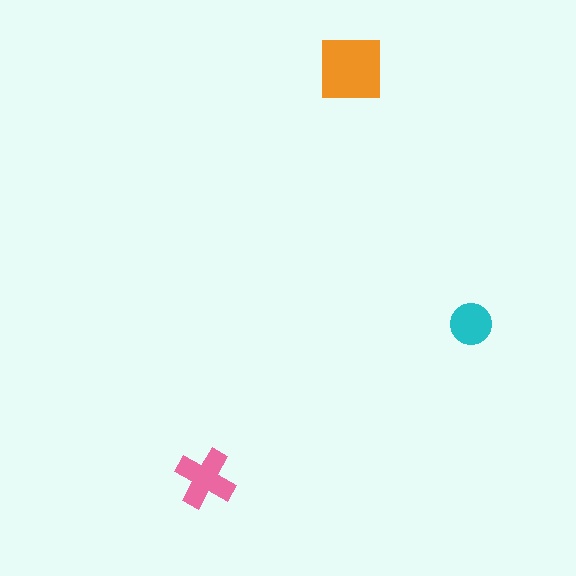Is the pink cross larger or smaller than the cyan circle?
Larger.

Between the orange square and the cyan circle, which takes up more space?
The orange square.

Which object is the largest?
The orange square.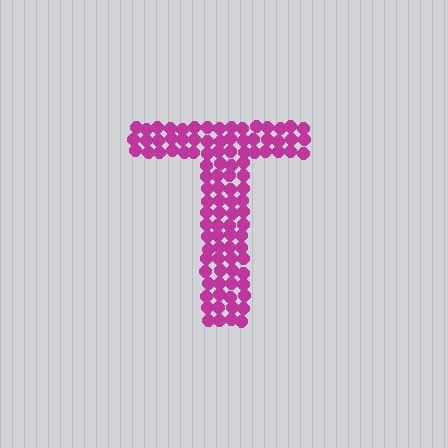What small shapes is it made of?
It is made of small circles.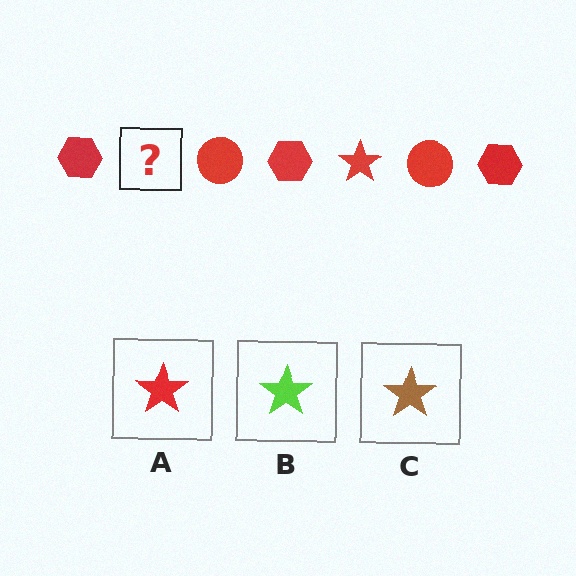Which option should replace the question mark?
Option A.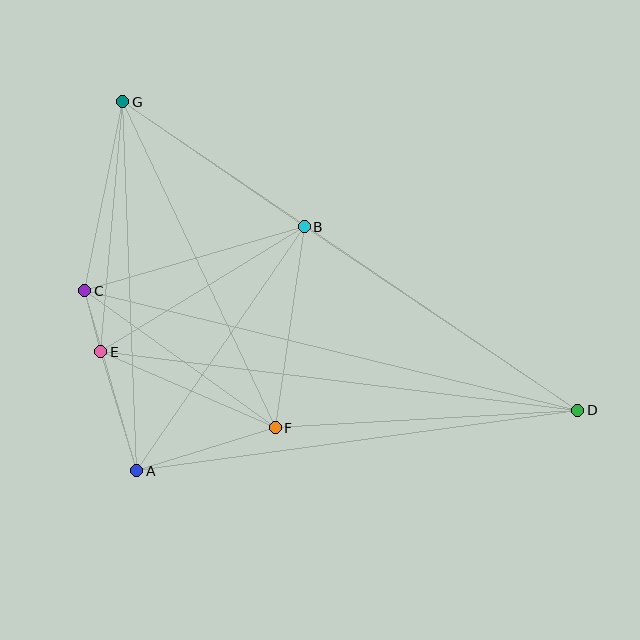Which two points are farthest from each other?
Points D and G are farthest from each other.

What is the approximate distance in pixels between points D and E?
The distance between D and E is approximately 481 pixels.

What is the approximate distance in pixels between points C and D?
The distance between C and D is approximately 507 pixels.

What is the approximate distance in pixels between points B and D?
The distance between B and D is approximately 329 pixels.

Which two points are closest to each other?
Points C and E are closest to each other.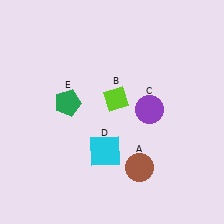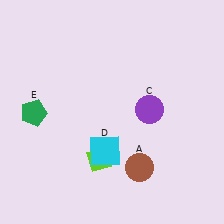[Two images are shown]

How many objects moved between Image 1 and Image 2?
2 objects moved between the two images.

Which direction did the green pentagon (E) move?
The green pentagon (E) moved left.